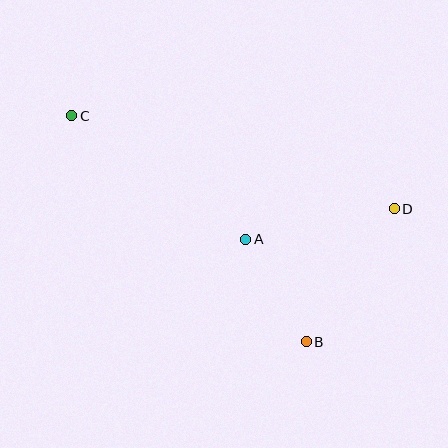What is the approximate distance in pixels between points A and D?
The distance between A and D is approximately 151 pixels.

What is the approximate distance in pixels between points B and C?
The distance between B and C is approximately 326 pixels.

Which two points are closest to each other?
Points A and B are closest to each other.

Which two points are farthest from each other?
Points C and D are farthest from each other.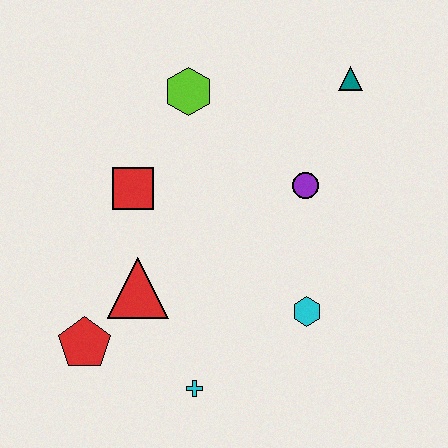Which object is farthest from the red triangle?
The teal triangle is farthest from the red triangle.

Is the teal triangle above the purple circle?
Yes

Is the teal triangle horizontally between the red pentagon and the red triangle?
No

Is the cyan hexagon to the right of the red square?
Yes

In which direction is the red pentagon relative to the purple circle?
The red pentagon is to the left of the purple circle.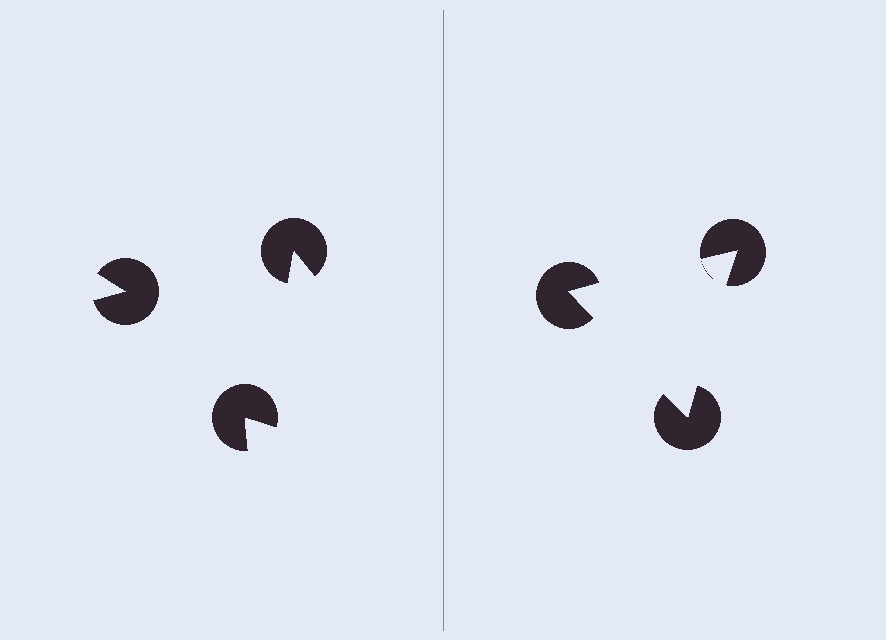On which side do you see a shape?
An illusory triangle appears on the right side. On the left side the wedge cuts are rotated, so no coherent shape forms.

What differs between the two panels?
The pac-man discs are positioned identically on both sides; only the wedge orientations differ. On the right they align to a triangle; on the left they are misaligned.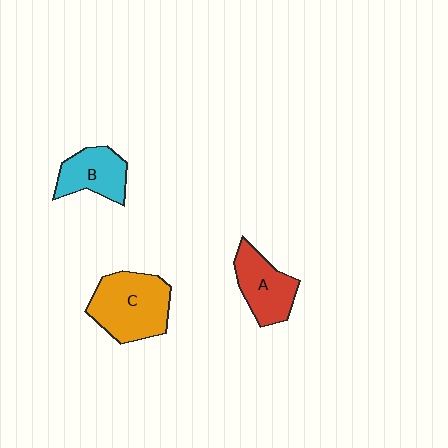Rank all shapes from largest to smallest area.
From largest to smallest: C (orange), A (red), B (cyan).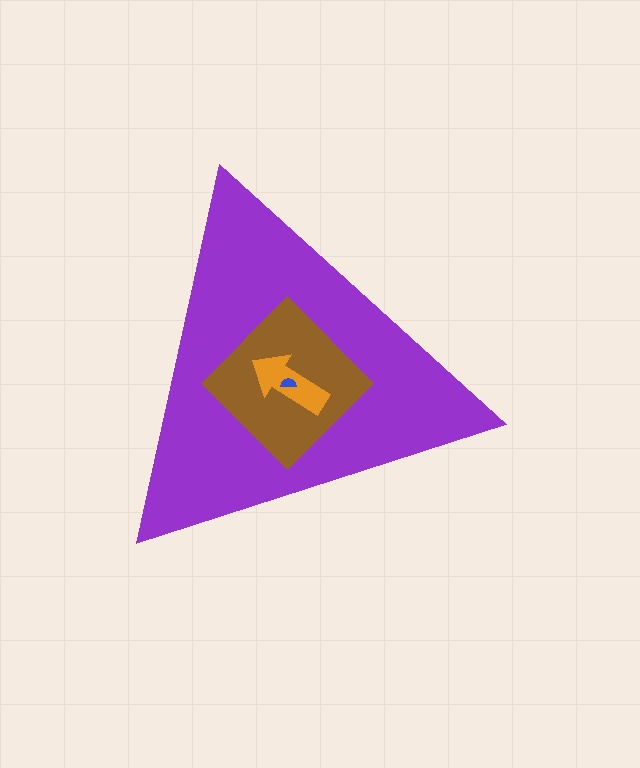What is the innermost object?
The blue semicircle.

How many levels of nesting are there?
4.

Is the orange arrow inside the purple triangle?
Yes.